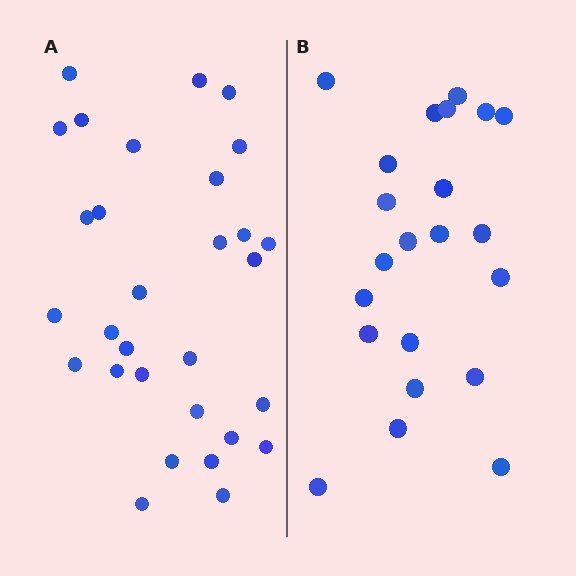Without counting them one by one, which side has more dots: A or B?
Region A (the left region) has more dots.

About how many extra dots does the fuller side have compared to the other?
Region A has roughly 8 or so more dots than region B.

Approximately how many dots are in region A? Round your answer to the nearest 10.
About 30 dots.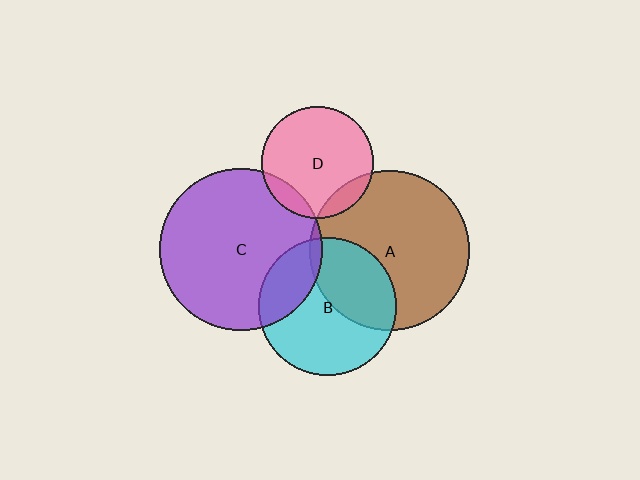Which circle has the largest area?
Circle C (purple).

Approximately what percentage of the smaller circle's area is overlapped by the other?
Approximately 10%.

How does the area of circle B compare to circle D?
Approximately 1.5 times.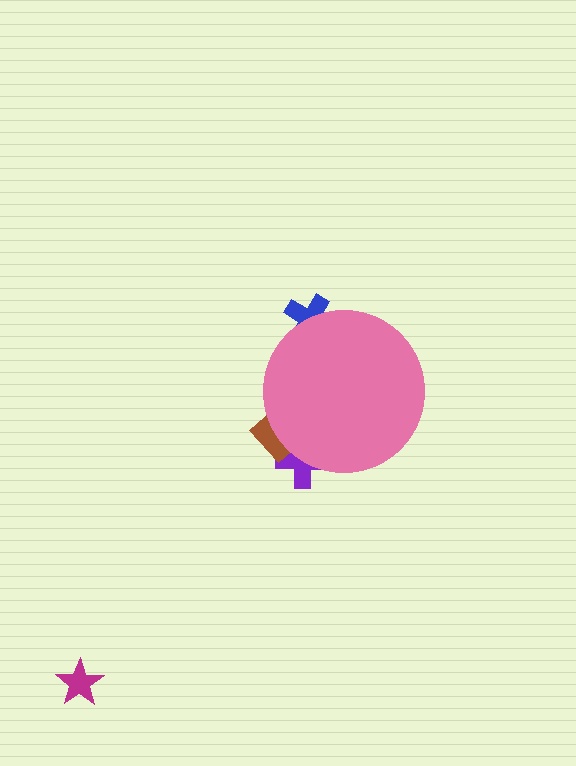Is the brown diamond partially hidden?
Yes, the brown diamond is partially hidden behind the pink circle.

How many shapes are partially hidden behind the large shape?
3 shapes are partially hidden.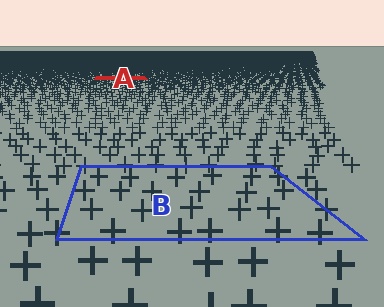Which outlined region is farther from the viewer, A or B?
Region A is farther from the viewer — the texture elements inside it appear smaller and more densely packed.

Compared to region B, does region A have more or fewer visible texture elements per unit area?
Region A has more texture elements per unit area — they are packed more densely because it is farther away.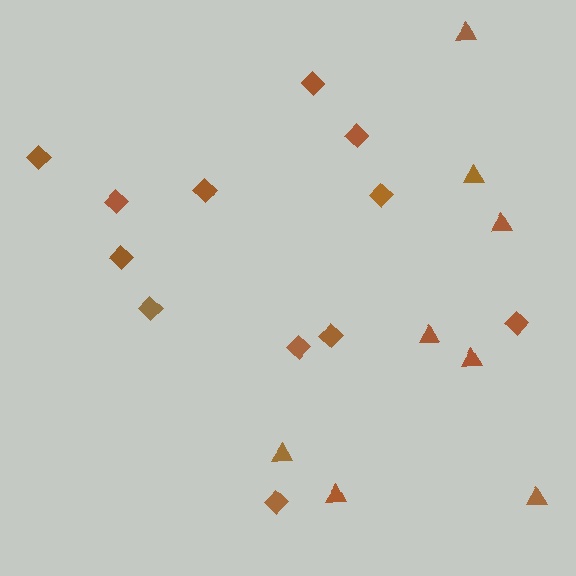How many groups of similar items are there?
There are 2 groups: one group of diamonds (12) and one group of triangles (8).